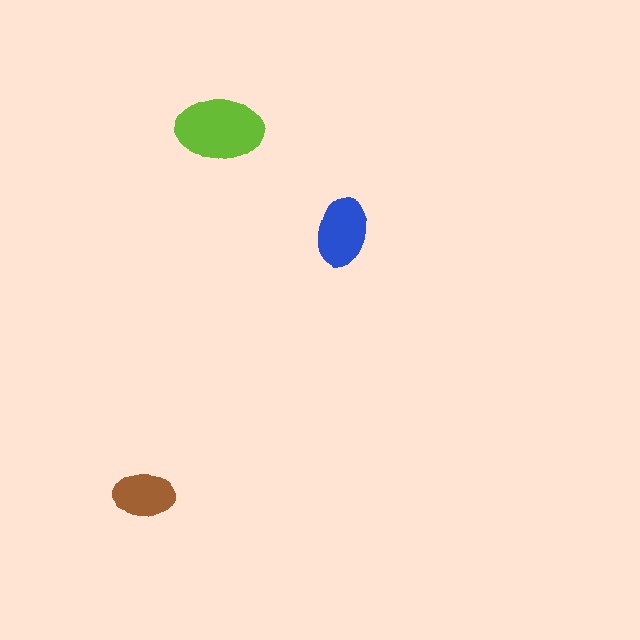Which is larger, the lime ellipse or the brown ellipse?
The lime one.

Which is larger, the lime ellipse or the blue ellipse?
The lime one.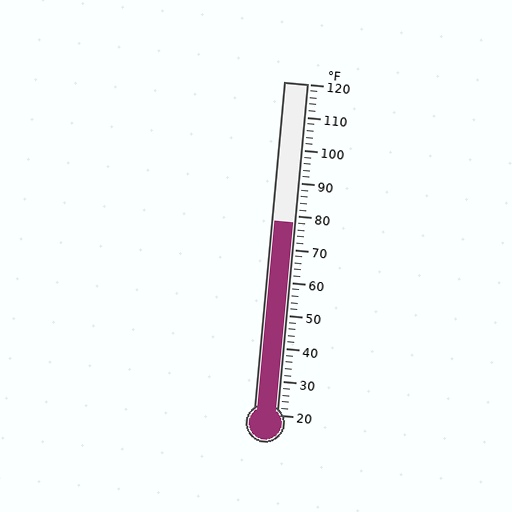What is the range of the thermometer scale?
The thermometer scale ranges from 20°F to 120°F.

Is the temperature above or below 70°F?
The temperature is above 70°F.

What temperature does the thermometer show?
The thermometer shows approximately 78°F.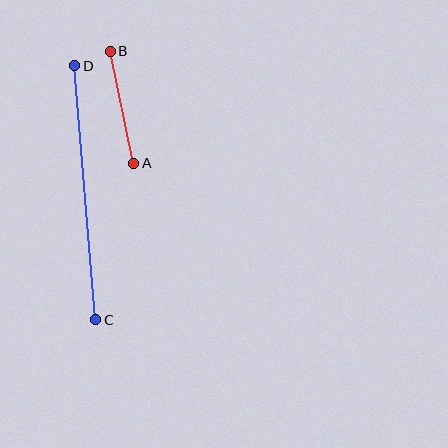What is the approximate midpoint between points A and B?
The midpoint is at approximately (122, 107) pixels.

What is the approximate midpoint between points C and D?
The midpoint is at approximately (85, 193) pixels.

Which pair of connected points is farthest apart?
Points C and D are farthest apart.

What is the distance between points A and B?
The distance is approximately 114 pixels.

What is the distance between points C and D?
The distance is approximately 255 pixels.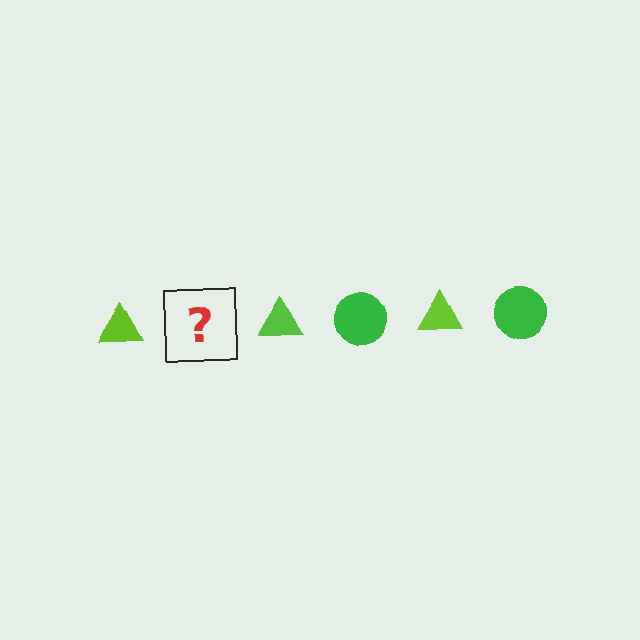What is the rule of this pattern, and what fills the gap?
The rule is that the pattern alternates between lime triangle and green circle. The gap should be filled with a green circle.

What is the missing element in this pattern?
The missing element is a green circle.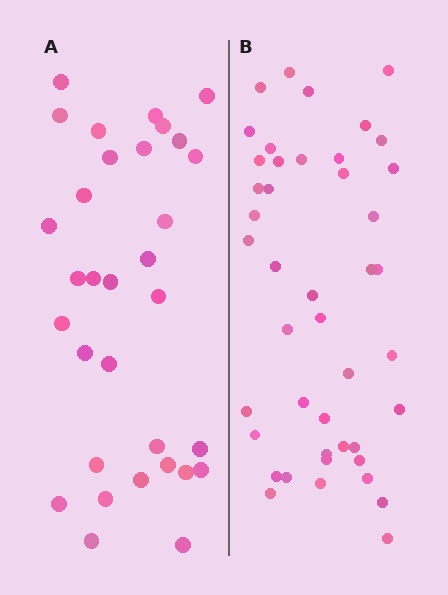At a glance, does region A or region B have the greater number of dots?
Region B (the right region) has more dots.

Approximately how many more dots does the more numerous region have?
Region B has roughly 12 or so more dots than region A.